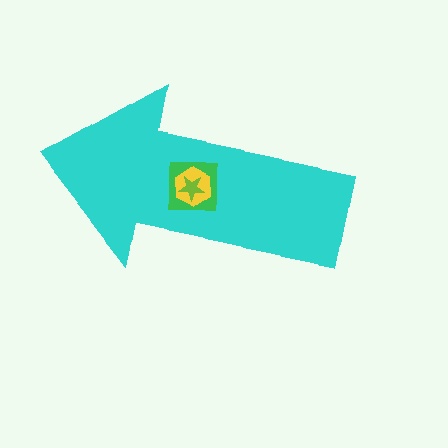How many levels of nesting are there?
4.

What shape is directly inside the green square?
The yellow hexagon.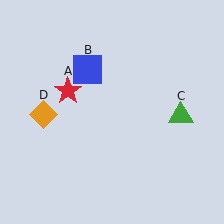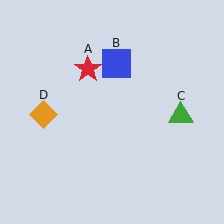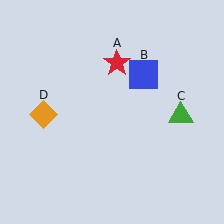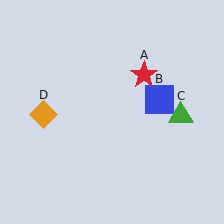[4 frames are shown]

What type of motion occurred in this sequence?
The red star (object A), blue square (object B) rotated clockwise around the center of the scene.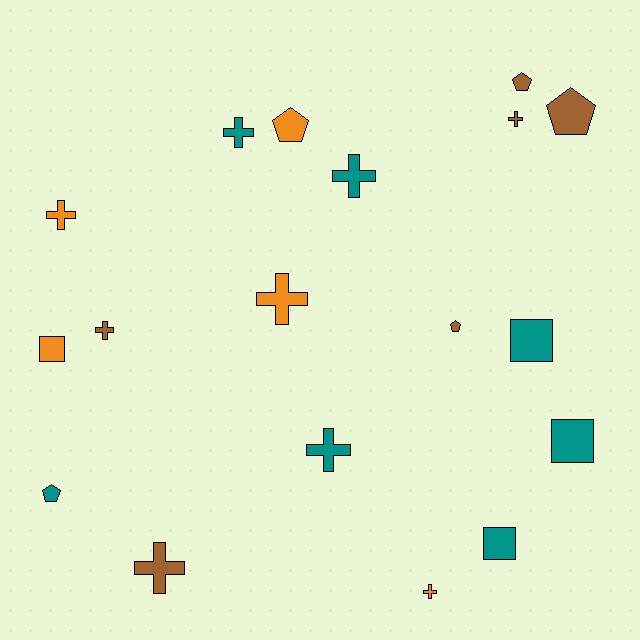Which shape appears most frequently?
Cross, with 9 objects.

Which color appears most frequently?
Teal, with 7 objects.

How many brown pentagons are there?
There are 3 brown pentagons.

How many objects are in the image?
There are 18 objects.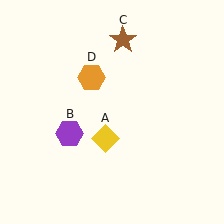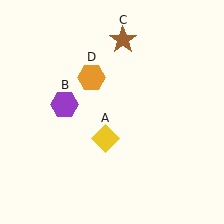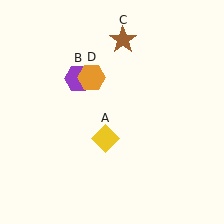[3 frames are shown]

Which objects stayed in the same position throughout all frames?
Yellow diamond (object A) and brown star (object C) and orange hexagon (object D) remained stationary.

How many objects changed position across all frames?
1 object changed position: purple hexagon (object B).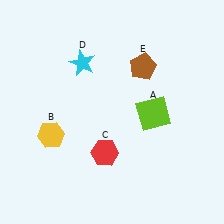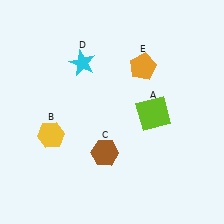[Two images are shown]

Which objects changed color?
C changed from red to brown. E changed from brown to orange.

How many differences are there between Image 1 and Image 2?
There are 2 differences between the two images.